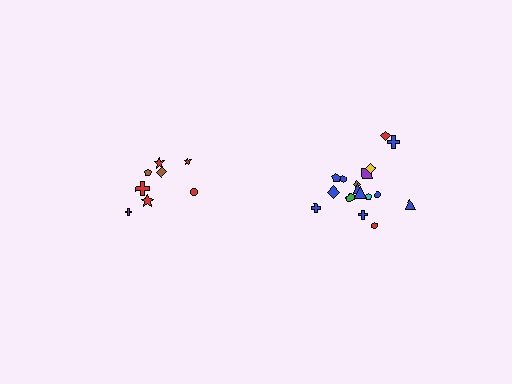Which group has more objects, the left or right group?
The right group.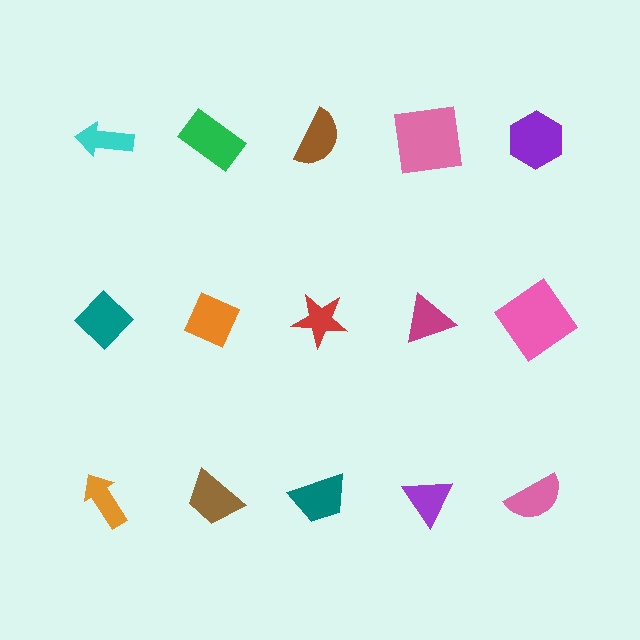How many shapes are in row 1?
5 shapes.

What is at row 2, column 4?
A magenta triangle.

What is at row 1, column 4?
A pink square.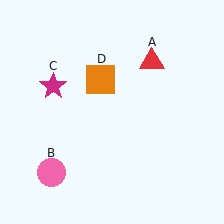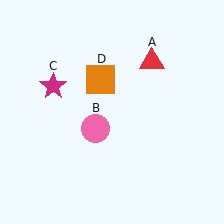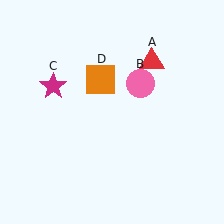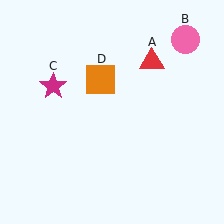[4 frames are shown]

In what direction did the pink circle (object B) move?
The pink circle (object B) moved up and to the right.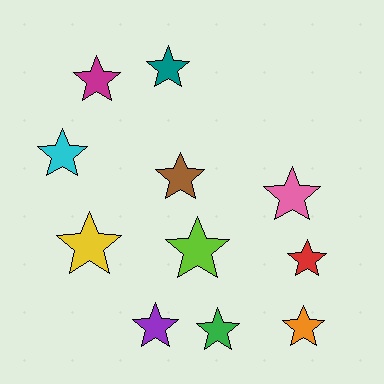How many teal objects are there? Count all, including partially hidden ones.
There is 1 teal object.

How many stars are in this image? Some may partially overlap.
There are 11 stars.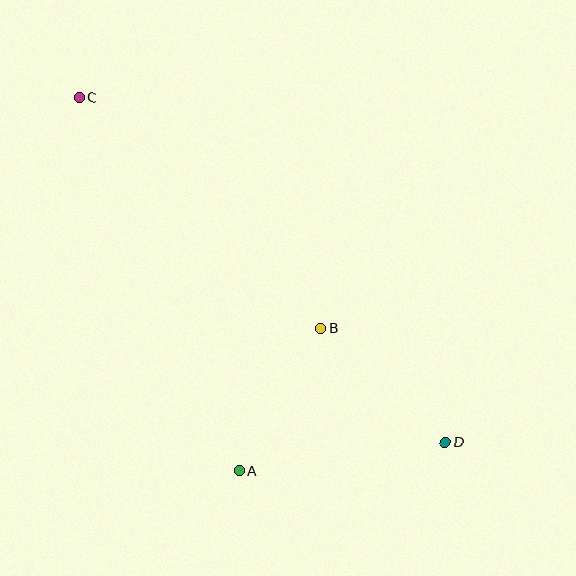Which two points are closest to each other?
Points A and B are closest to each other.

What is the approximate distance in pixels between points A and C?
The distance between A and C is approximately 406 pixels.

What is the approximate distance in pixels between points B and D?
The distance between B and D is approximately 168 pixels.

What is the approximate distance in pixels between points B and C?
The distance between B and C is approximately 334 pixels.